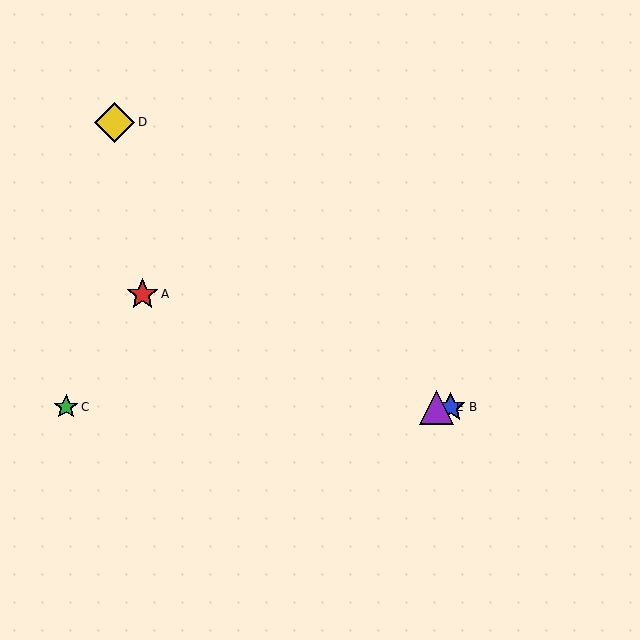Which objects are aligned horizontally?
Objects B, C, E are aligned horizontally.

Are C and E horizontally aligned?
Yes, both are at y≈407.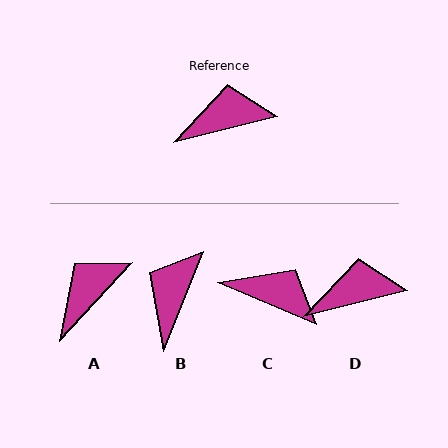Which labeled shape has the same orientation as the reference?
D.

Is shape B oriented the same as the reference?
No, it is off by about 53 degrees.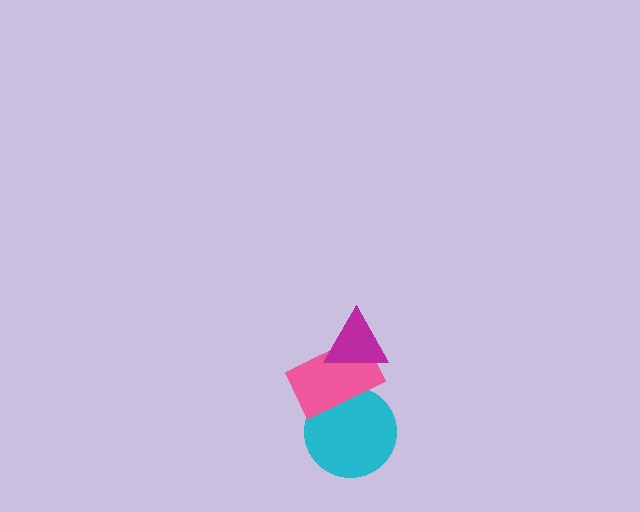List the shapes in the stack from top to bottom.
From top to bottom: the magenta triangle, the pink rectangle, the cyan circle.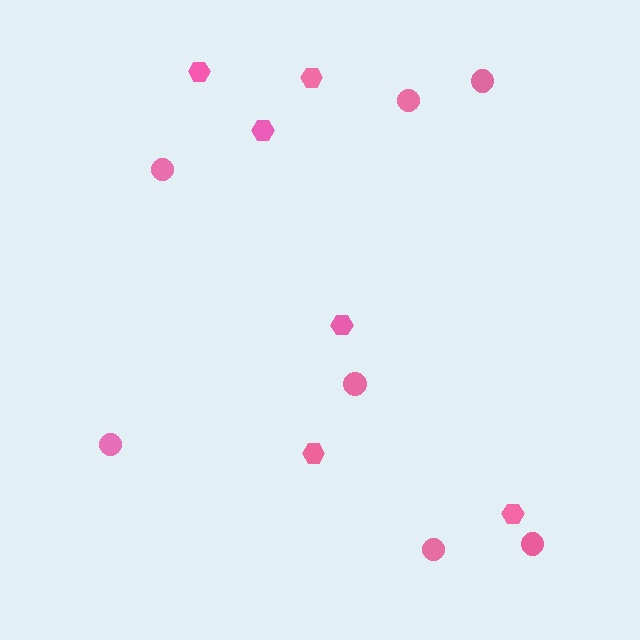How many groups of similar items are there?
There are 2 groups: one group of circles (7) and one group of hexagons (6).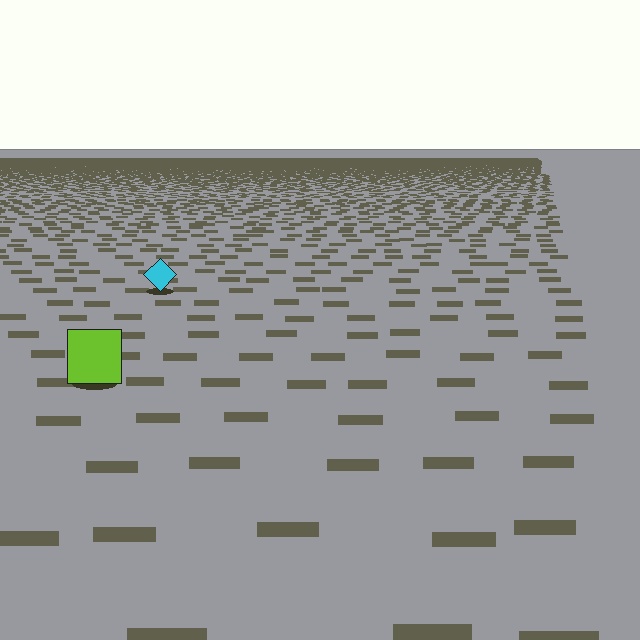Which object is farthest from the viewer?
The cyan diamond is farthest from the viewer. It appears smaller and the ground texture around it is denser.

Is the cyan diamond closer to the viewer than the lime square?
No. The lime square is closer — you can tell from the texture gradient: the ground texture is coarser near it.